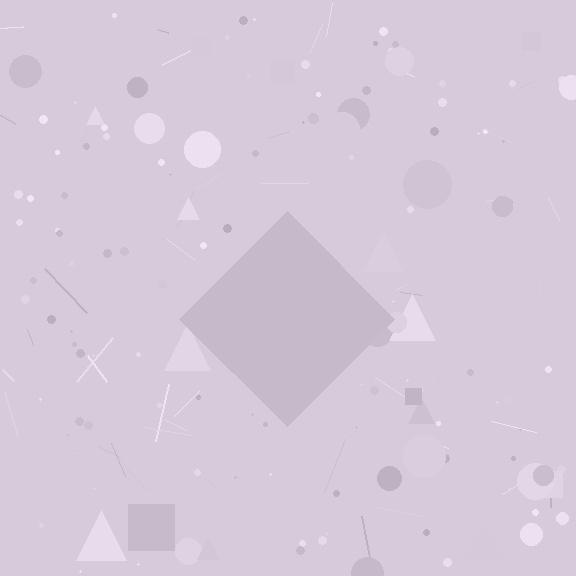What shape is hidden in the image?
A diamond is hidden in the image.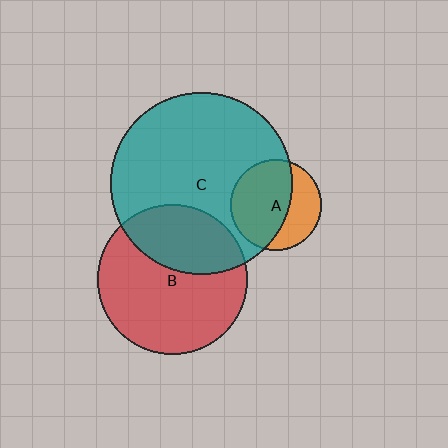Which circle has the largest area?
Circle C (teal).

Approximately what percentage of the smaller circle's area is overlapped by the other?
Approximately 35%.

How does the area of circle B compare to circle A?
Approximately 2.7 times.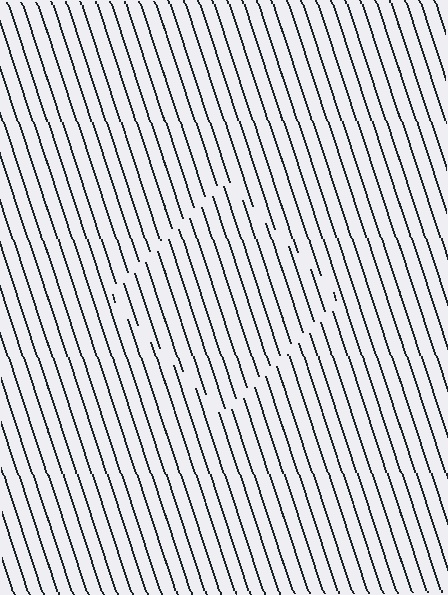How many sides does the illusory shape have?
4 sides — the line-ends trace a square.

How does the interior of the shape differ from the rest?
The interior of the shape contains the same grating, shifted by half a period — the contour is defined by the phase discontinuity where line-ends from the inner and outer gratings abut.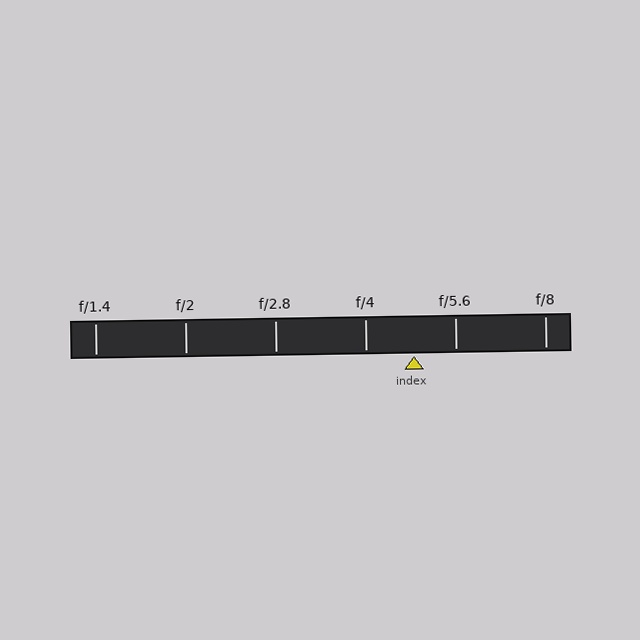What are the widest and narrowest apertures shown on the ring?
The widest aperture shown is f/1.4 and the narrowest is f/8.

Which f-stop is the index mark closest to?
The index mark is closest to f/5.6.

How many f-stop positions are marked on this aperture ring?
There are 6 f-stop positions marked.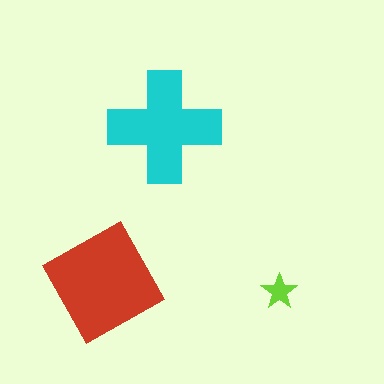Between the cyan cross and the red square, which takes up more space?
The red square.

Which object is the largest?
The red square.